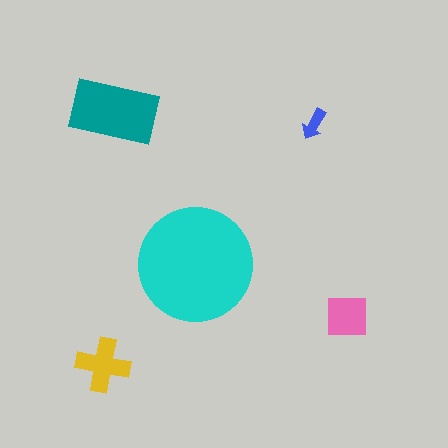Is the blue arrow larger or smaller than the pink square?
Smaller.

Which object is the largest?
The cyan circle.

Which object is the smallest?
The blue arrow.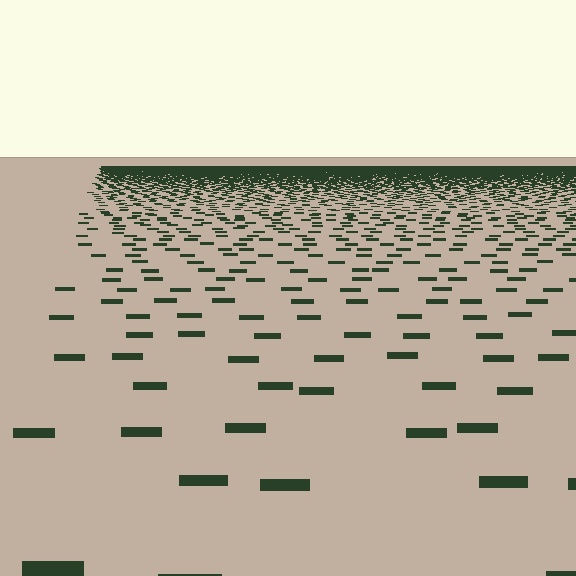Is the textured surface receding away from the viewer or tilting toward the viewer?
The surface is receding away from the viewer. Texture elements get smaller and denser toward the top.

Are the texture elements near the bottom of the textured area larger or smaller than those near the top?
Larger. Near the bottom, elements are closer to the viewer and appear at a bigger on-screen size.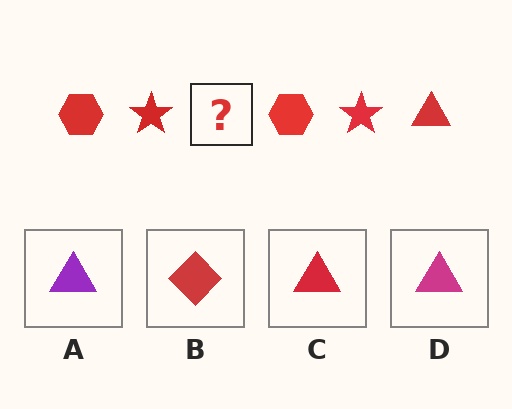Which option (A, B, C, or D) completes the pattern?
C.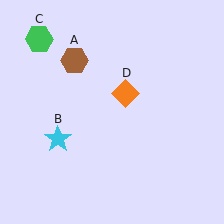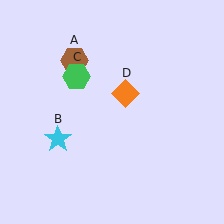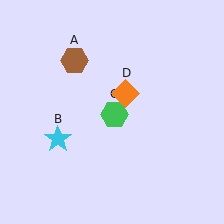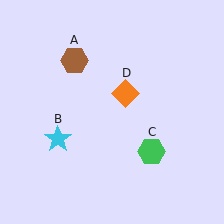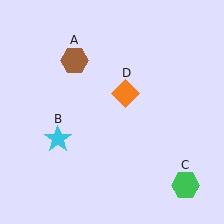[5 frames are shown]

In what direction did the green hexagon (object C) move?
The green hexagon (object C) moved down and to the right.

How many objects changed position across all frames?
1 object changed position: green hexagon (object C).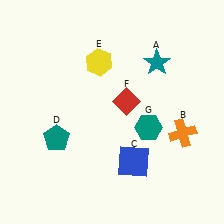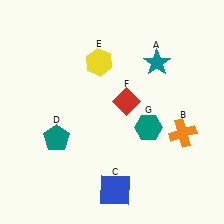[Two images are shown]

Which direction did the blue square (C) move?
The blue square (C) moved down.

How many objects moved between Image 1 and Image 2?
1 object moved between the two images.